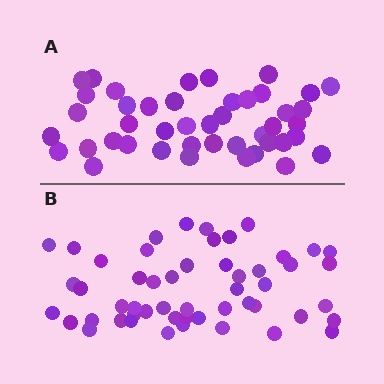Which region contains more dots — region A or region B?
Region B (the bottom region) has more dots.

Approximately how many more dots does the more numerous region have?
Region B has roughly 8 or so more dots than region A.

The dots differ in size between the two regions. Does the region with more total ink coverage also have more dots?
No. Region A has more total ink coverage because its dots are larger, but region B actually contains more individual dots. Total area can be misleading — the number of items is what matters here.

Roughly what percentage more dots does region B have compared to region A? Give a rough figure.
About 20% more.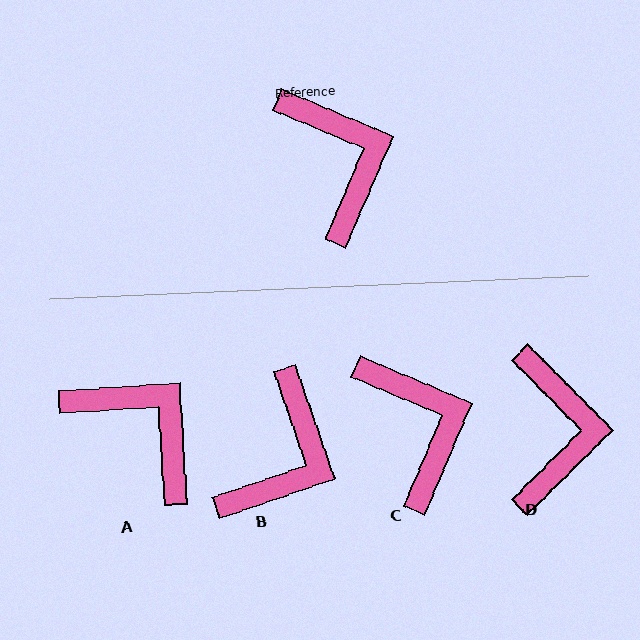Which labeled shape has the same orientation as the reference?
C.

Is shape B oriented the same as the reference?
No, it is off by about 48 degrees.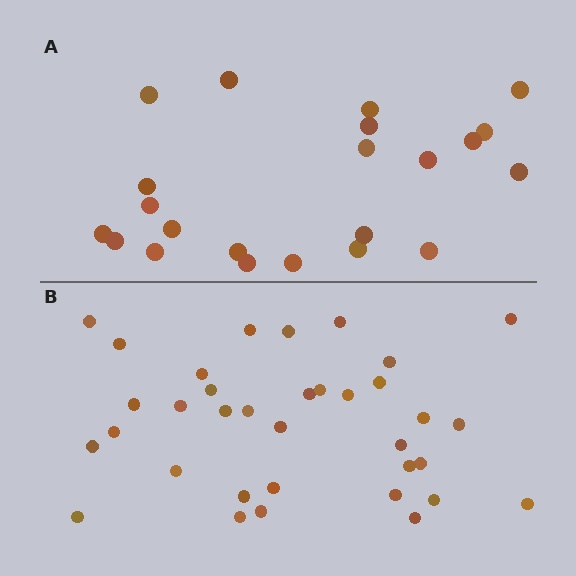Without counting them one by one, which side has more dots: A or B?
Region B (the bottom region) has more dots.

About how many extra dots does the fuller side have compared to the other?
Region B has approximately 15 more dots than region A.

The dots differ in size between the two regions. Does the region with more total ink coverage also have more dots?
No. Region A has more total ink coverage because its dots are larger, but region B actually contains more individual dots. Total area can be misleading — the number of items is what matters here.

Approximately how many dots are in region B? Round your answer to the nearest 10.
About 40 dots. (The exact count is 35, which rounds to 40.)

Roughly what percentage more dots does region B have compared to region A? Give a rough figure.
About 60% more.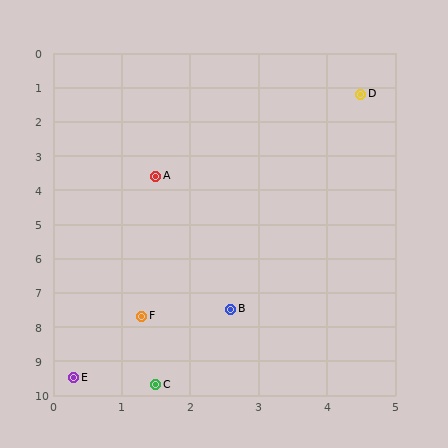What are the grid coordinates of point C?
Point C is at approximately (1.5, 9.7).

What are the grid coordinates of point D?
Point D is at approximately (4.5, 1.2).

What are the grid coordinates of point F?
Point F is at approximately (1.3, 7.7).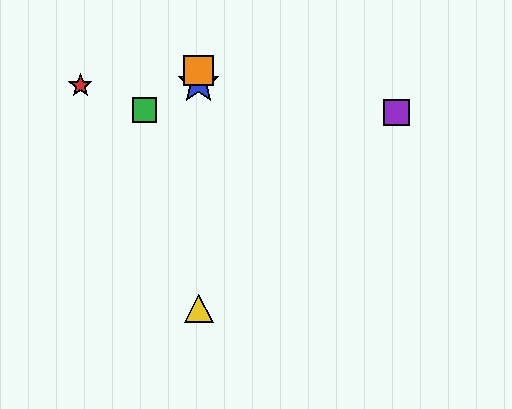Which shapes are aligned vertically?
The blue star, the yellow triangle, the orange square are aligned vertically.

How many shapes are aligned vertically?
3 shapes (the blue star, the yellow triangle, the orange square) are aligned vertically.